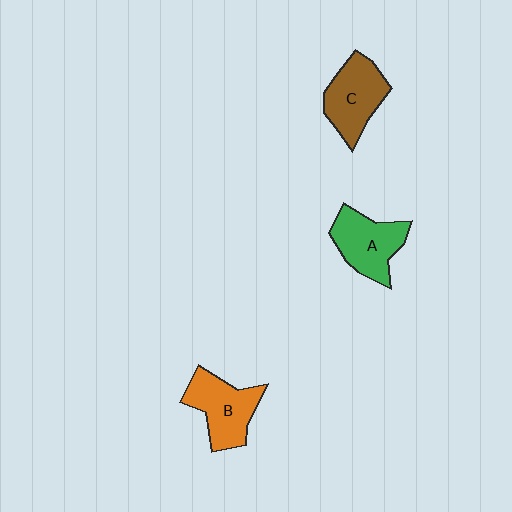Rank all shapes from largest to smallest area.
From largest to smallest: B (orange), C (brown), A (green).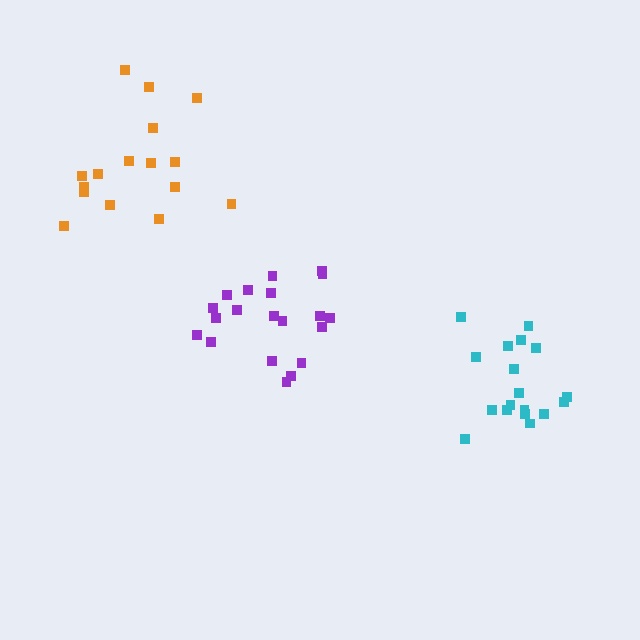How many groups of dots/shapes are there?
There are 3 groups.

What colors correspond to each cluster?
The clusters are colored: purple, orange, cyan.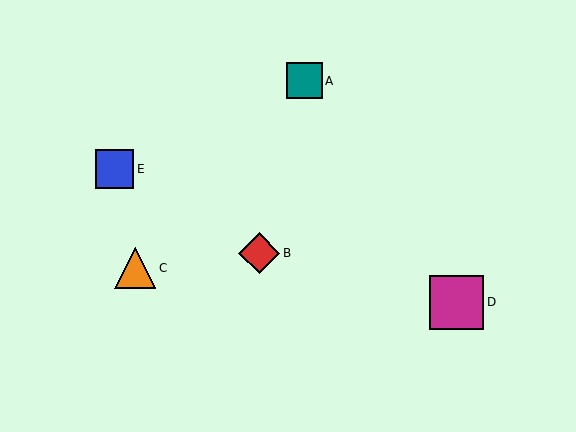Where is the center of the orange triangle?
The center of the orange triangle is at (135, 268).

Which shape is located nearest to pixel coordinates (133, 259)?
The orange triangle (labeled C) at (135, 268) is nearest to that location.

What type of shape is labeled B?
Shape B is a red diamond.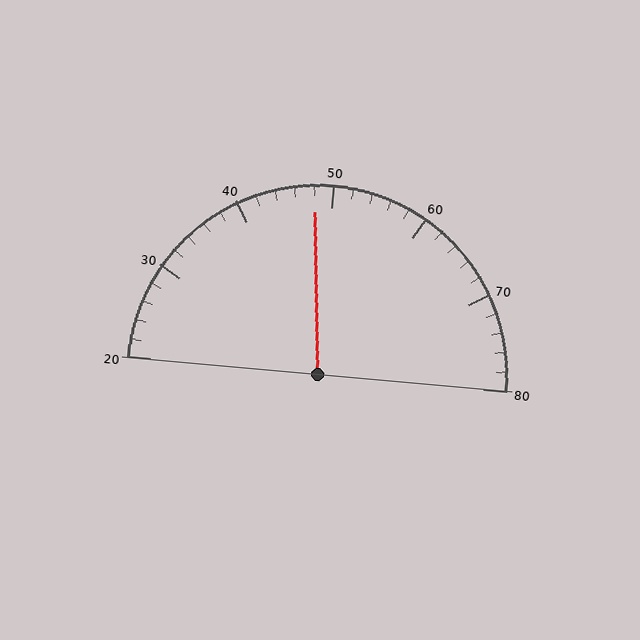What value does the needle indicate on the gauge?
The needle indicates approximately 48.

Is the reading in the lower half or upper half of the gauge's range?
The reading is in the lower half of the range (20 to 80).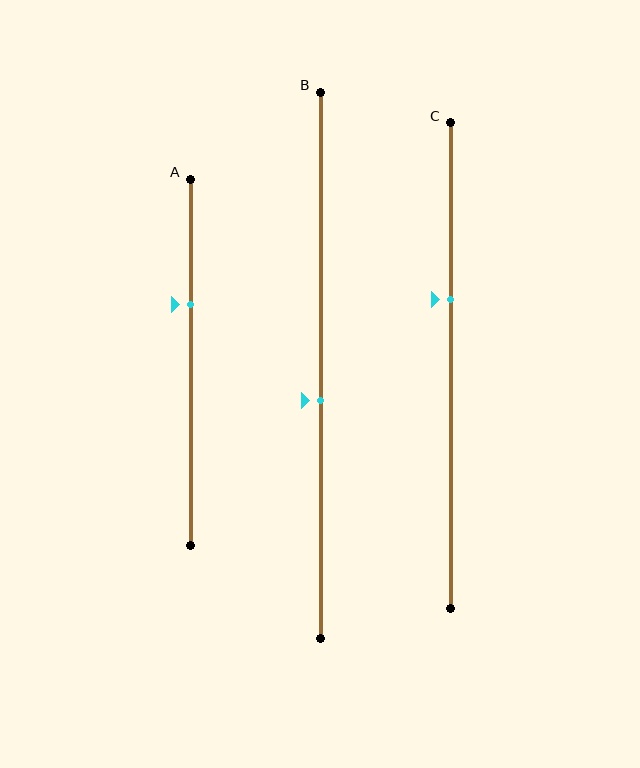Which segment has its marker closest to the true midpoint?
Segment B has its marker closest to the true midpoint.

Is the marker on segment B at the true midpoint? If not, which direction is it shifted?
No, the marker on segment B is shifted downward by about 6% of the segment length.